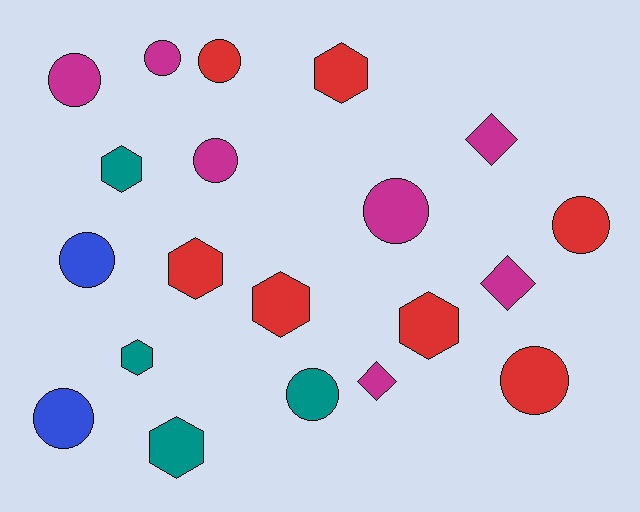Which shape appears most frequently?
Circle, with 10 objects.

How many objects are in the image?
There are 20 objects.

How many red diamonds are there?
There are no red diamonds.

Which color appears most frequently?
Magenta, with 7 objects.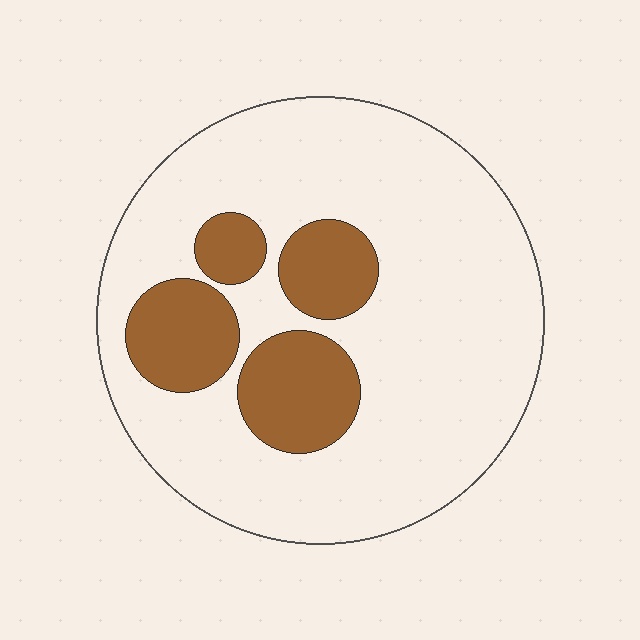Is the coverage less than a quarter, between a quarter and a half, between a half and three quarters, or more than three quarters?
Less than a quarter.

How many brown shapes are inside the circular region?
4.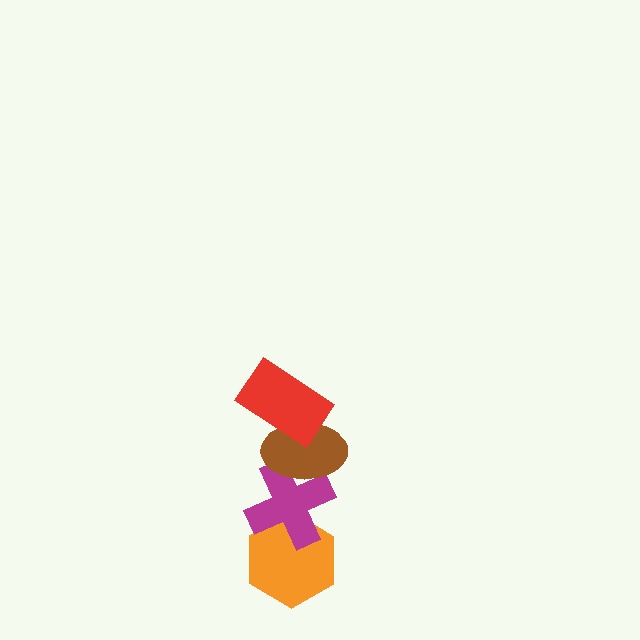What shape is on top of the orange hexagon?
The magenta cross is on top of the orange hexagon.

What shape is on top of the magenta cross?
The brown ellipse is on top of the magenta cross.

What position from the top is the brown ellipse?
The brown ellipse is 2nd from the top.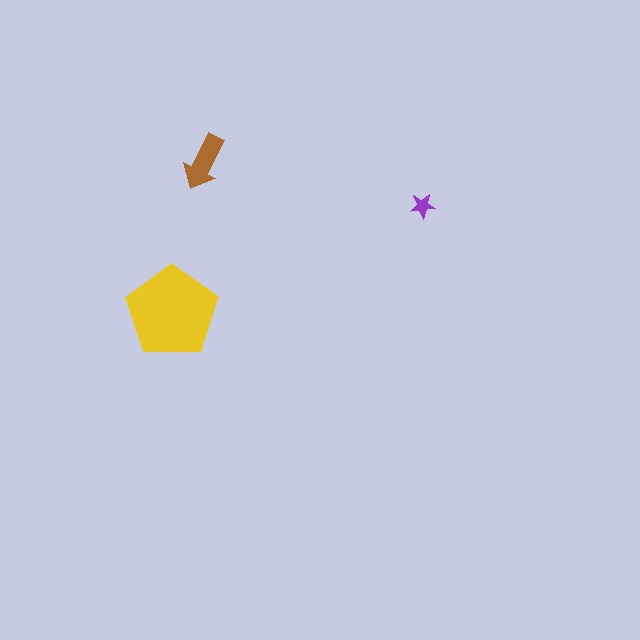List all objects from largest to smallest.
The yellow pentagon, the brown arrow, the purple star.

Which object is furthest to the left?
The yellow pentagon is leftmost.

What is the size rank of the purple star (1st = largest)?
3rd.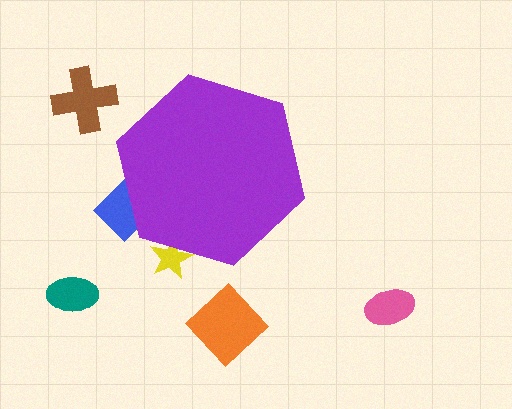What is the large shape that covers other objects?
A purple hexagon.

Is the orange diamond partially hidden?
No, the orange diamond is fully visible.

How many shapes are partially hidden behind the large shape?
2 shapes are partially hidden.